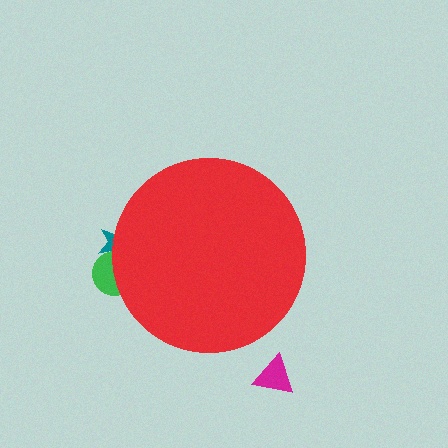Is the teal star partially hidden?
Yes, the teal star is partially hidden behind the red circle.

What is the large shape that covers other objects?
A red circle.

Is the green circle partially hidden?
Yes, the green circle is partially hidden behind the red circle.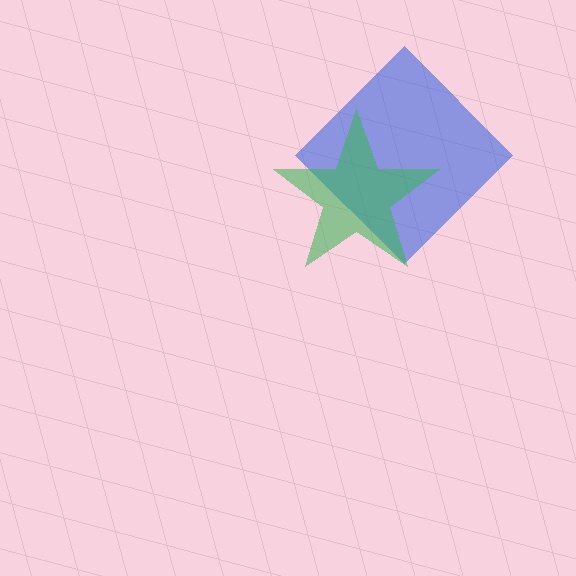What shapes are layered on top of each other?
The layered shapes are: a blue diamond, a green star.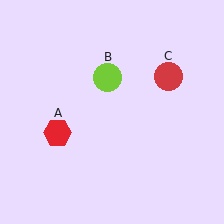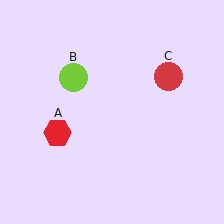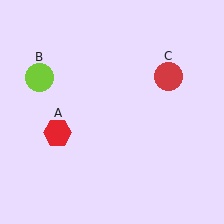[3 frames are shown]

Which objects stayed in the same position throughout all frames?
Red hexagon (object A) and red circle (object C) remained stationary.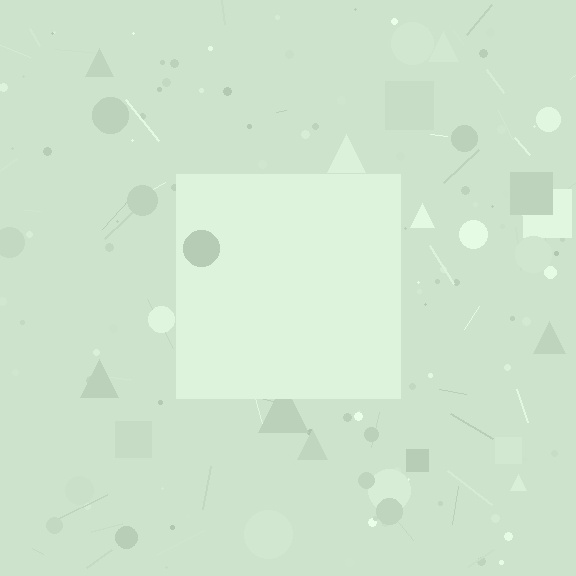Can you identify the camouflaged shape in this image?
The camouflaged shape is a square.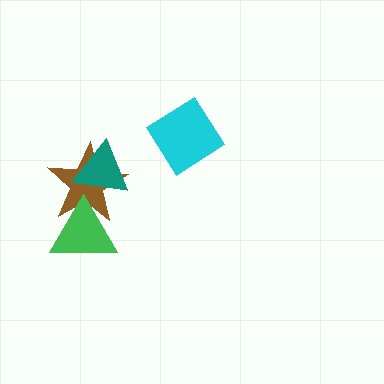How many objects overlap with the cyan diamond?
0 objects overlap with the cyan diamond.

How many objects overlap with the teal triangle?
1 object overlaps with the teal triangle.